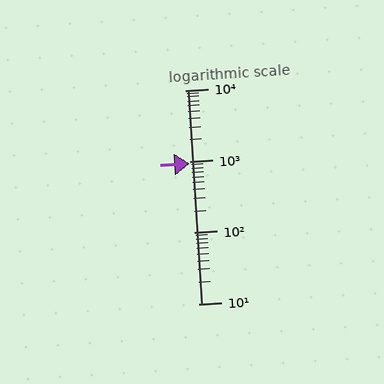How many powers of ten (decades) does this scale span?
The scale spans 3 decades, from 10 to 10000.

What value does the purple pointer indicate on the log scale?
The pointer indicates approximately 940.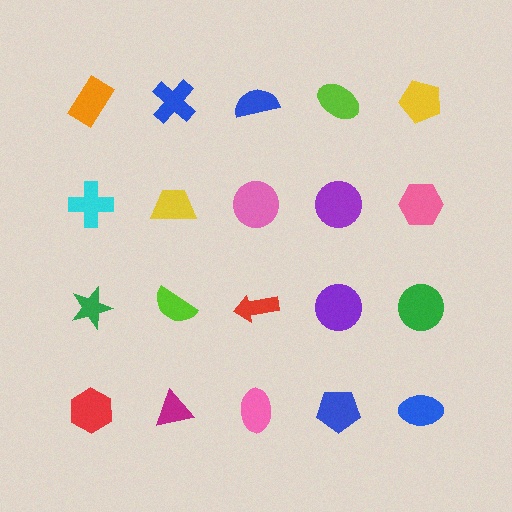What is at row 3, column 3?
A red arrow.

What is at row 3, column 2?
A lime semicircle.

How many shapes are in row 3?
5 shapes.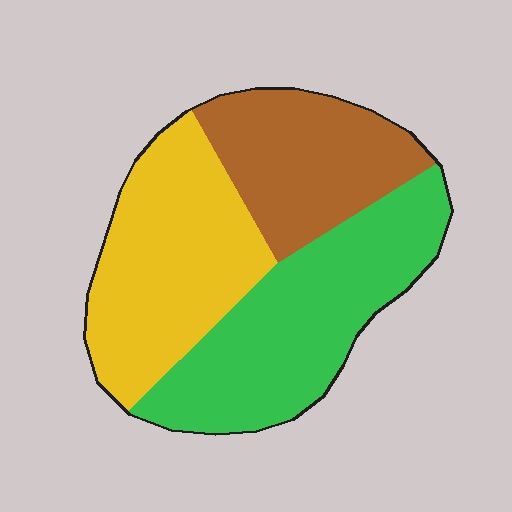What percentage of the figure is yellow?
Yellow covers about 35% of the figure.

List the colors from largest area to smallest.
From largest to smallest: green, yellow, brown.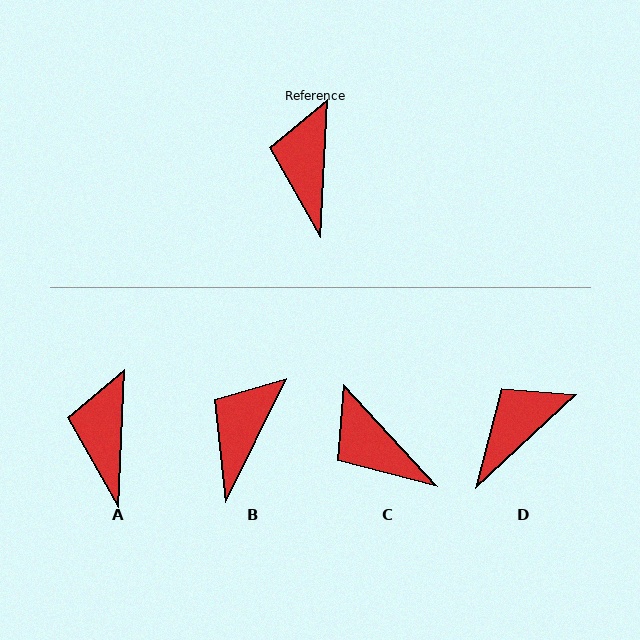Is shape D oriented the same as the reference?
No, it is off by about 44 degrees.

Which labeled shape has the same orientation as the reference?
A.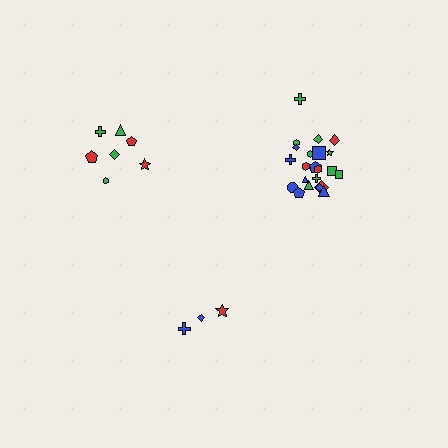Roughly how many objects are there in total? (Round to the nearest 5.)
Roughly 30 objects in total.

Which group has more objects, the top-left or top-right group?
The top-right group.